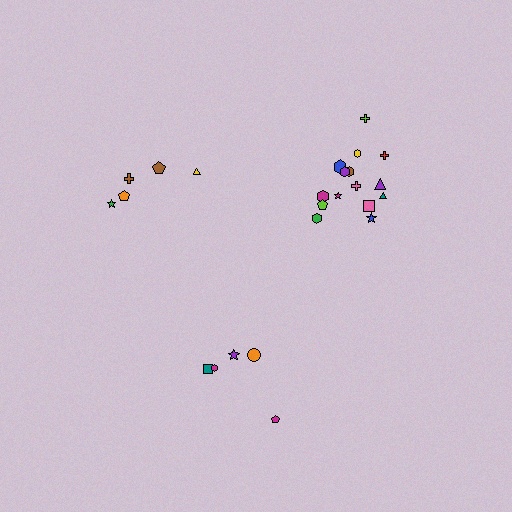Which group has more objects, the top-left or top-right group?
The top-right group.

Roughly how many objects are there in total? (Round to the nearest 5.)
Roughly 25 objects in total.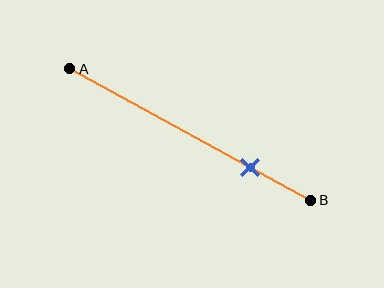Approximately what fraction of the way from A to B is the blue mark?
The blue mark is approximately 75% of the way from A to B.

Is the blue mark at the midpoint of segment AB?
No, the mark is at about 75% from A, not at the 50% midpoint.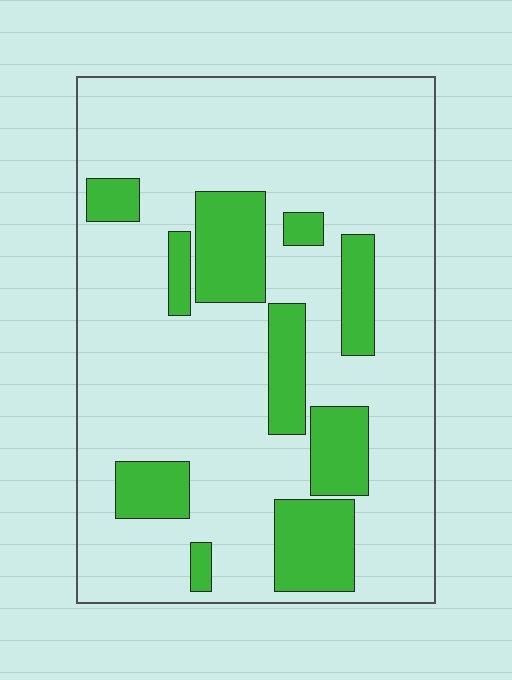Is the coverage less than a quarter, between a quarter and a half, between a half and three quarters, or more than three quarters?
Less than a quarter.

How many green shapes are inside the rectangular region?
10.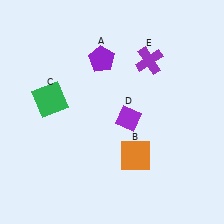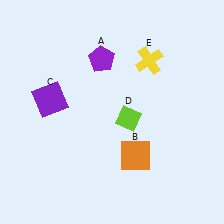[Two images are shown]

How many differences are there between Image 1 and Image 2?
There are 3 differences between the two images.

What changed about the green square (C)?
In Image 1, C is green. In Image 2, it changed to purple.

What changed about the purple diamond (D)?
In Image 1, D is purple. In Image 2, it changed to lime.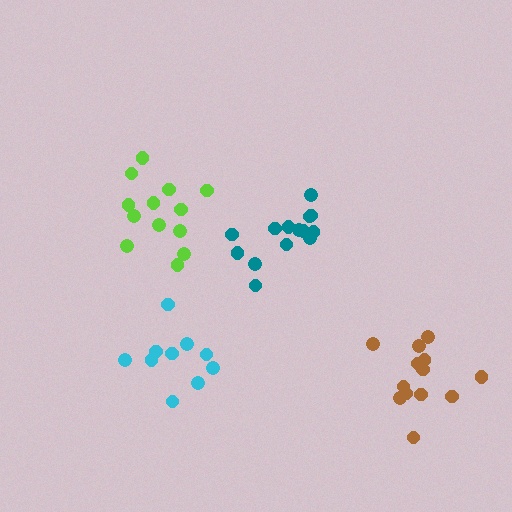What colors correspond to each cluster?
The clusters are colored: lime, brown, cyan, teal.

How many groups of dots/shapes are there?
There are 4 groups.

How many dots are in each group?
Group 1: 13 dots, Group 2: 13 dots, Group 3: 10 dots, Group 4: 14 dots (50 total).